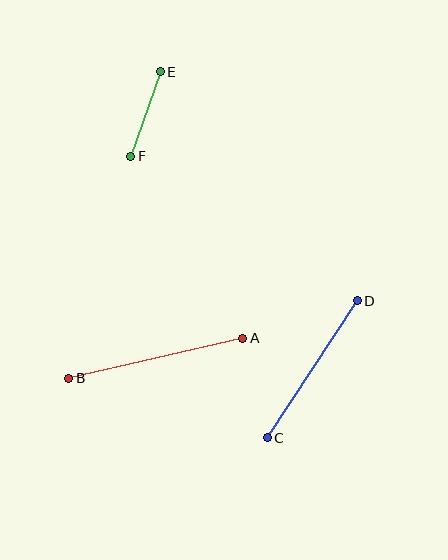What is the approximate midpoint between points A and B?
The midpoint is at approximately (156, 358) pixels.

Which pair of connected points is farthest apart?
Points A and B are farthest apart.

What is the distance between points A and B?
The distance is approximately 178 pixels.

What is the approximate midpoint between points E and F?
The midpoint is at approximately (146, 114) pixels.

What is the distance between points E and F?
The distance is approximately 89 pixels.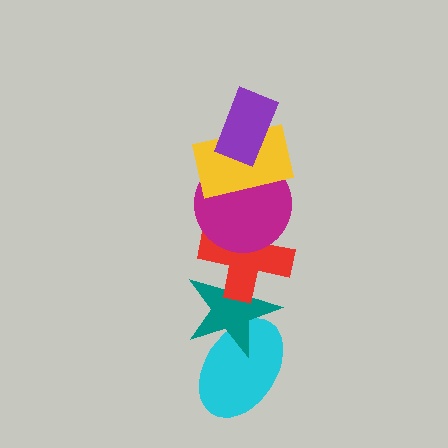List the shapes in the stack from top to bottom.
From top to bottom: the purple rectangle, the yellow rectangle, the magenta circle, the red cross, the teal star, the cyan ellipse.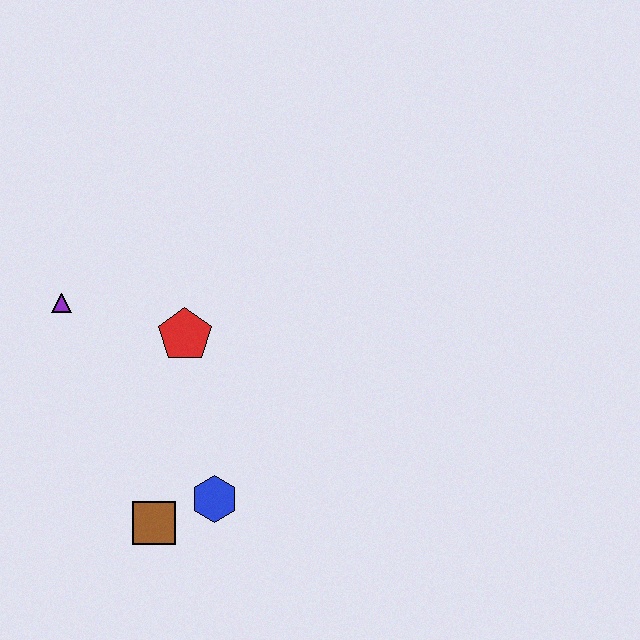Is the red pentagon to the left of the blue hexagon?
Yes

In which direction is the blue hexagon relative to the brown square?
The blue hexagon is to the right of the brown square.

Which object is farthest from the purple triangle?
The blue hexagon is farthest from the purple triangle.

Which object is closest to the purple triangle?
The red pentagon is closest to the purple triangle.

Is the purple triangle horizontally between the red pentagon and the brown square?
No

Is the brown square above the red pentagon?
No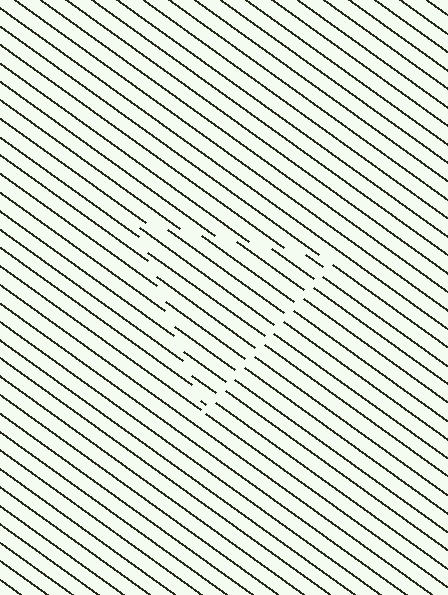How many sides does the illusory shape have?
3 sides — the line-ends trace a triangle.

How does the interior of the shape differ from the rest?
The interior of the shape contains the same grating, shifted by half a period — the contour is defined by the phase discontinuity where line-ends from the inner and outer gratings abut.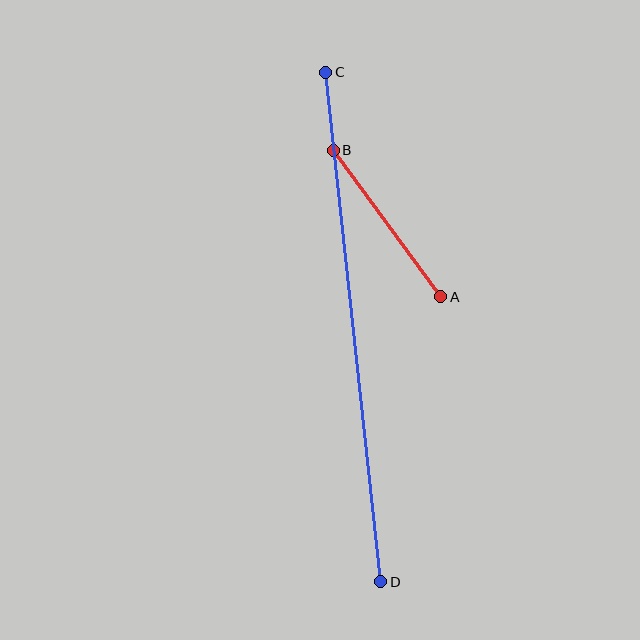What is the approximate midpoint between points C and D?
The midpoint is at approximately (353, 327) pixels.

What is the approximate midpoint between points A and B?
The midpoint is at approximately (387, 224) pixels.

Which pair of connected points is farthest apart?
Points C and D are farthest apart.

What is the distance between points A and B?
The distance is approximately 182 pixels.